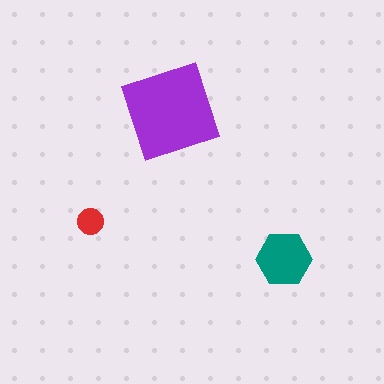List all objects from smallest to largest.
The red circle, the teal hexagon, the purple diamond.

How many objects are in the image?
There are 3 objects in the image.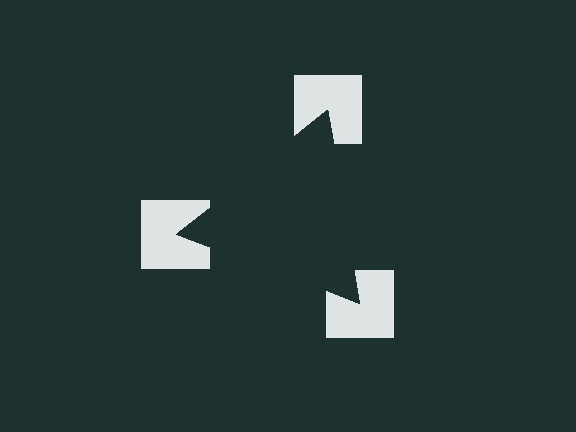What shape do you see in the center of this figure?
An illusory triangle — its edges are inferred from the aligned wedge cuts in the notched squares, not physically drawn.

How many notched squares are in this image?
There are 3 — one at each vertex of the illusory triangle.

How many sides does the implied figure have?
3 sides.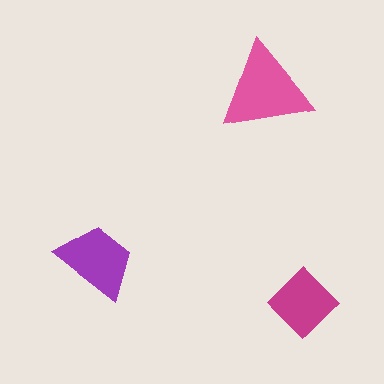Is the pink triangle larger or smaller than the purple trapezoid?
Larger.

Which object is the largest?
The pink triangle.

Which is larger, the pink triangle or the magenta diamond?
The pink triangle.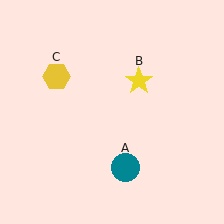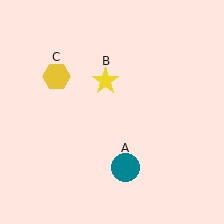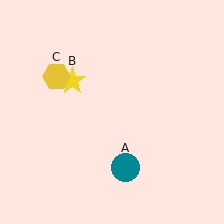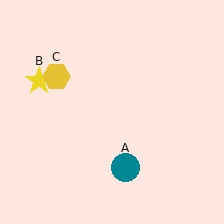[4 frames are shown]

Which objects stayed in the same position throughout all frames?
Teal circle (object A) and yellow hexagon (object C) remained stationary.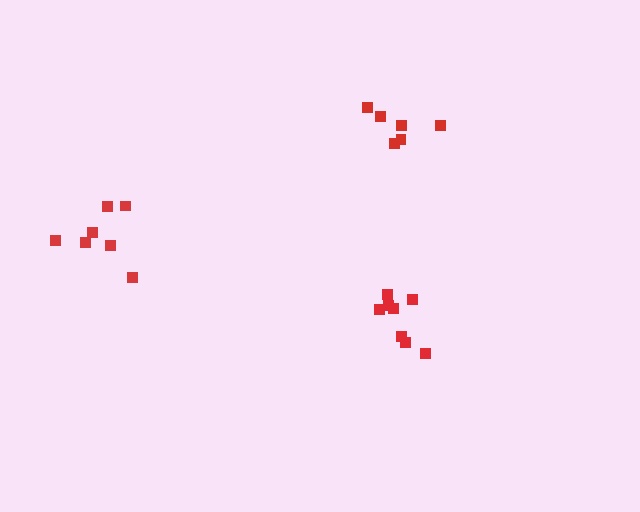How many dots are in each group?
Group 1: 7 dots, Group 2: 8 dots, Group 3: 6 dots (21 total).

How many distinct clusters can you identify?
There are 3 distinct clusters.